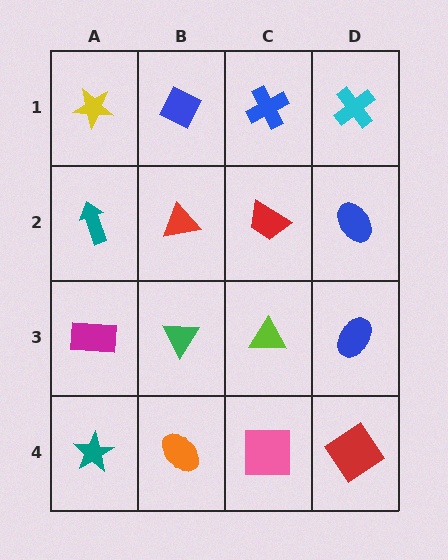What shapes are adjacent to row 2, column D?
A cyan cross (row 1, column D), a blue ellipse (row 3, column D), a red trapezoid (row 2, column C).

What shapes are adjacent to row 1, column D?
A blue ellipse (row 2, column D), a blue cross (row 1, column C).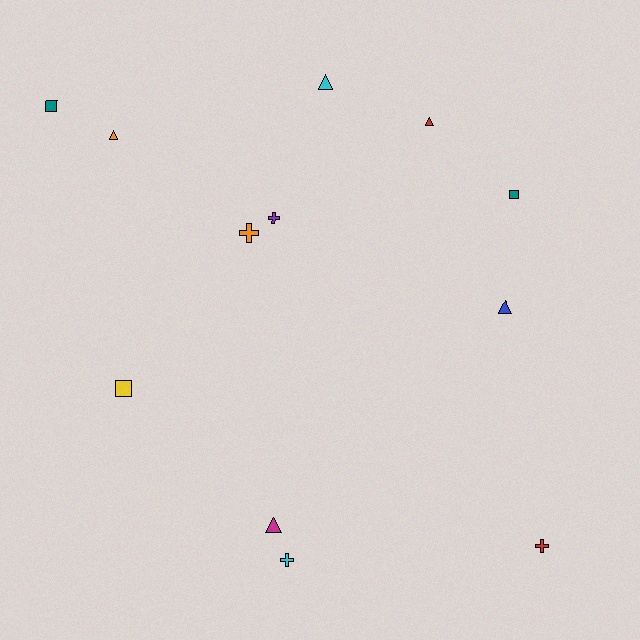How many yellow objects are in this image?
There is 1 yellow object.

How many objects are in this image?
There are 12 objects.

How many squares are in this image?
There are 3 squares.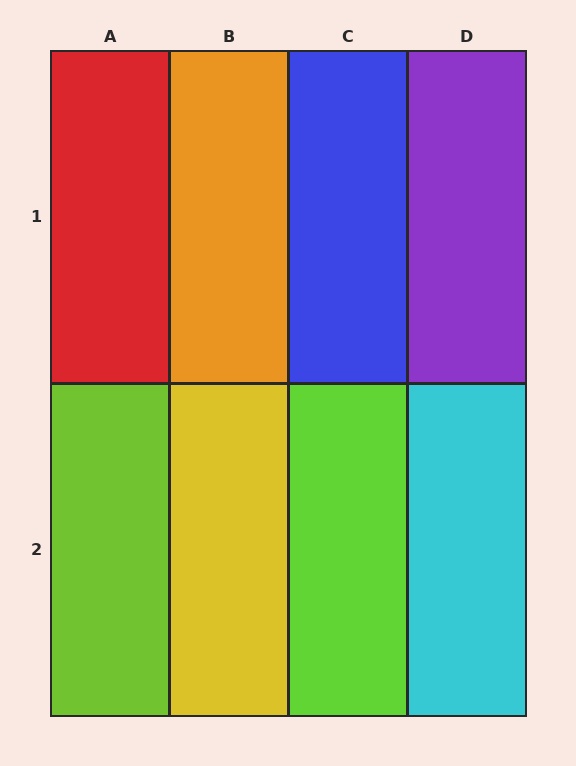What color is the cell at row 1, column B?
Orange.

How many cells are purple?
1 cell is purple.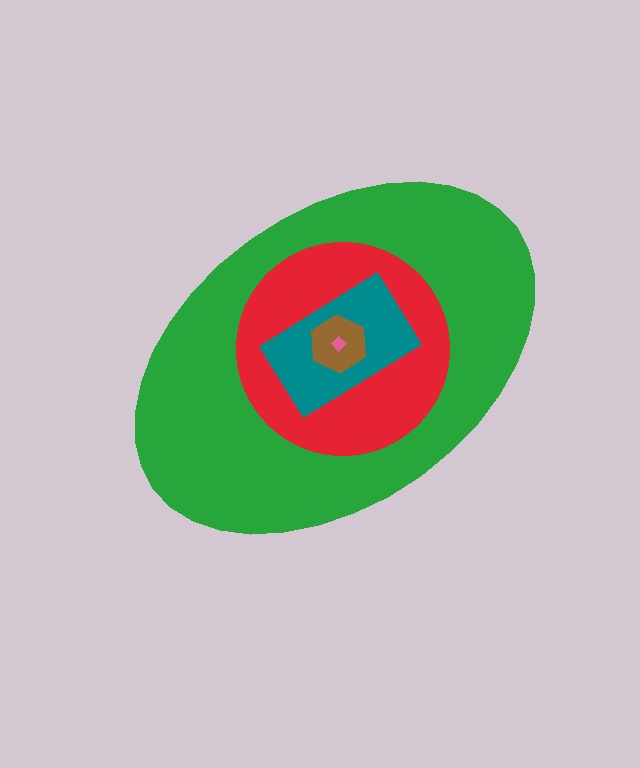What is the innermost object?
The pink diamond.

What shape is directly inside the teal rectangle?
The brown hexagon.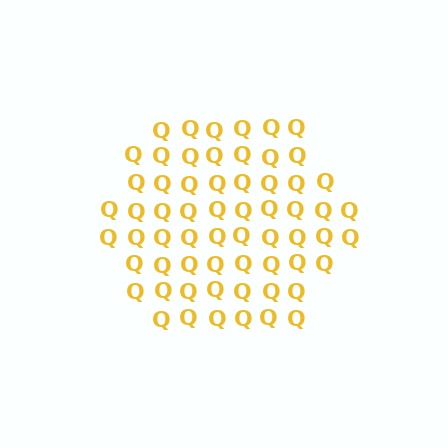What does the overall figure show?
The overall figure shows a hexagon.